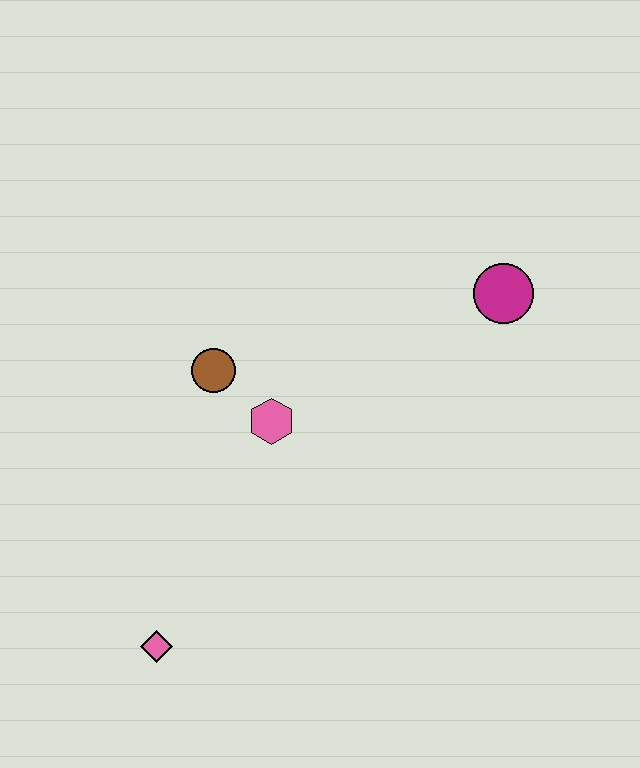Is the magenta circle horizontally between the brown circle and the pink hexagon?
No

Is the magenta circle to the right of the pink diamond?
Yes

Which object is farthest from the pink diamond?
The magenta circle is farthest from the pink diamond.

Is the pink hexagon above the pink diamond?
Yes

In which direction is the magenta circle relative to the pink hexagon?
The magenta circle is to the right of the pink hexagon.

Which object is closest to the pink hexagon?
The brown circle is closest to the pink hexagon.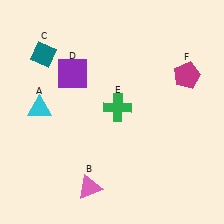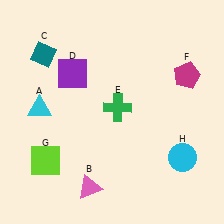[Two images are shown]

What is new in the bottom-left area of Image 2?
A lime square (G) was added in the bottom-left area of Image 2.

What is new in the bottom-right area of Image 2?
A cyan circle (H) was added in the bottom-right area of Image 2.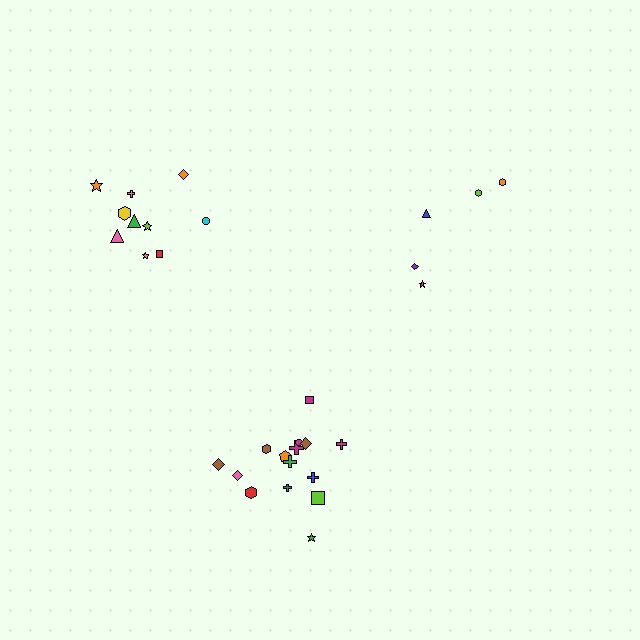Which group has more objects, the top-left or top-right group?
The top-left group.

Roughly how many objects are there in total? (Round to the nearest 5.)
Roughly 30 objects in total.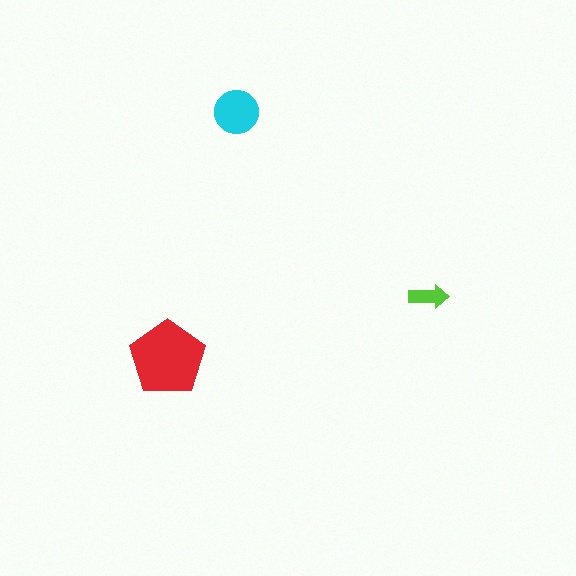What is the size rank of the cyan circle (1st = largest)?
2nd.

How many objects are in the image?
There are 3 objects in the image.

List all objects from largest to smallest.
The red pentagon, the cyan circle, the lime arrow.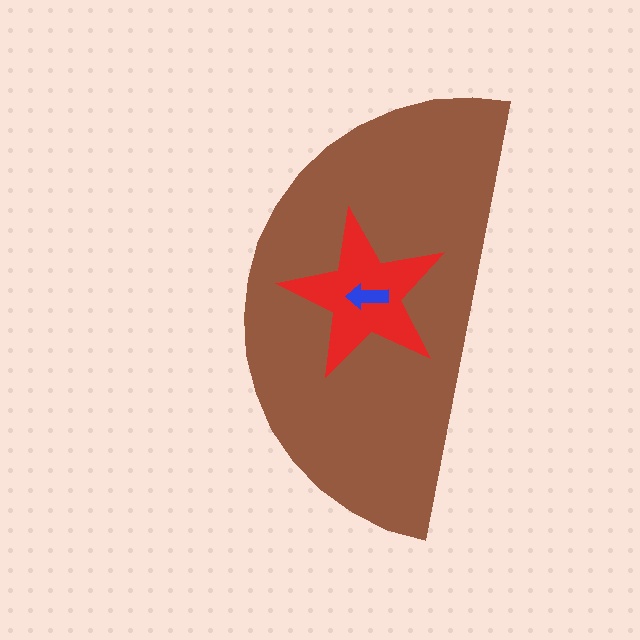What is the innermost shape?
The blue arrow.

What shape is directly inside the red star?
The blue arrow.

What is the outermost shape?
The brown semicircle.